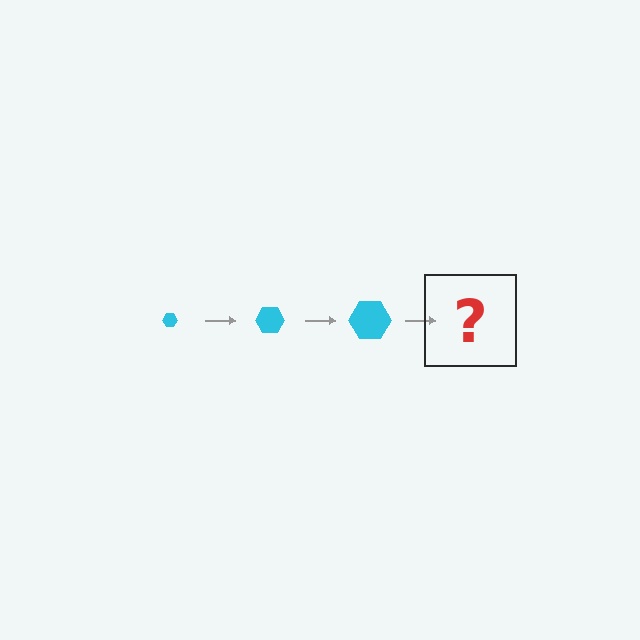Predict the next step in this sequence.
The next step is a cyan hexagon, larger than the previous one.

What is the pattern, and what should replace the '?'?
The pattern is that the hexagon gets progressively larger each step. The '?' should be a cyan hexagon, larger than the previous one.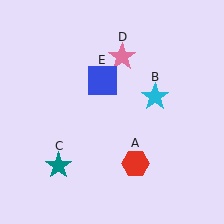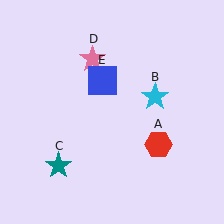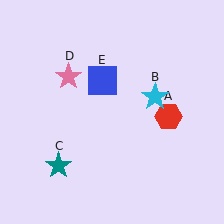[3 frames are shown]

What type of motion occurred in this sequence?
The red hexagon (object A), pink star (object D) rotated counterclockwise around the center of the scene.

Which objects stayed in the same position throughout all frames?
Cyan star (object B) and teal star (object C) and blue square (object E) remained stationary.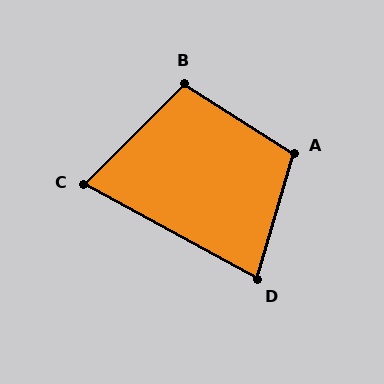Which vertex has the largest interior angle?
A, at approximately 107 degrees.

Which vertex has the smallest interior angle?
C, at approximately 73 degrees.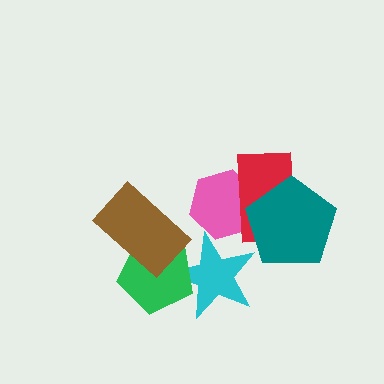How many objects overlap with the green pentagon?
2 objects overlap with the green pentagon.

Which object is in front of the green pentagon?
The brown rectangle is in front of the green pentagon.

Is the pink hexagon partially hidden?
Yes, it is partially covered by another shape.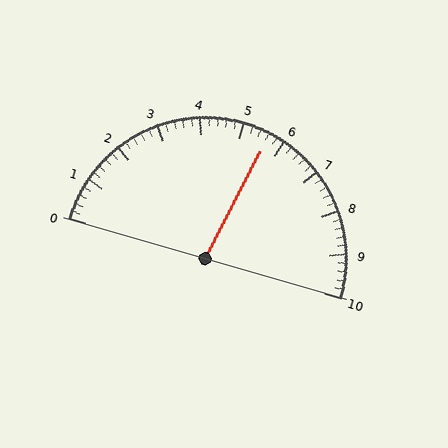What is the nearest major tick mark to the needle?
The nearest major tick mark is 6.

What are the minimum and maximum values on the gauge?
The gauge ranges from 0 to 10.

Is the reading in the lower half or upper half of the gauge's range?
The reading is in the upper half of the range (0 to 10).